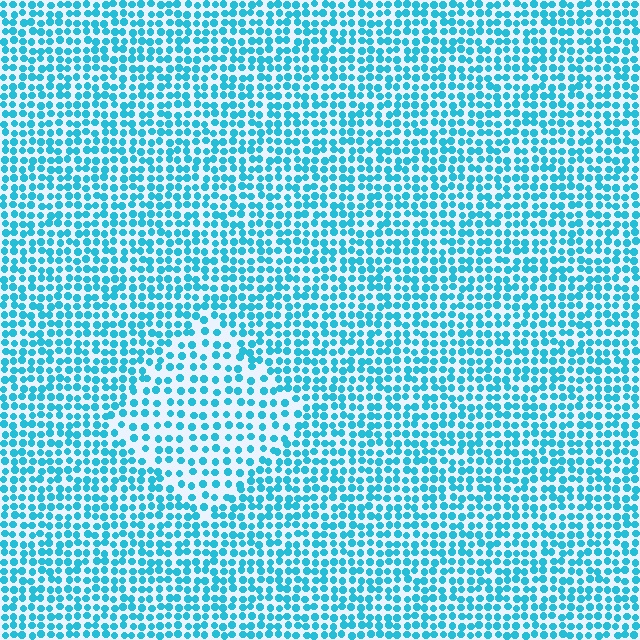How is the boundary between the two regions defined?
The boundary is defined by a change in element density (approximately 1.6x ratio). All elements are the same color, size, and shape.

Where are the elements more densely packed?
The elements are more densely packed outside the diamond boundary.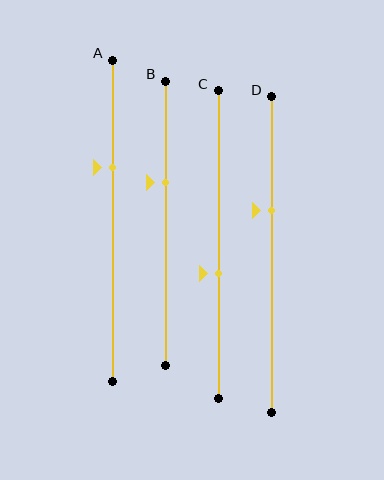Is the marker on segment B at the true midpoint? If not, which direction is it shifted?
No, the marker on segment B is shifted upward by about 14% of the segment length.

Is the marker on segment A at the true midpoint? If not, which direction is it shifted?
No, the marker on segment A is shifted upward by about 17% of the segment length.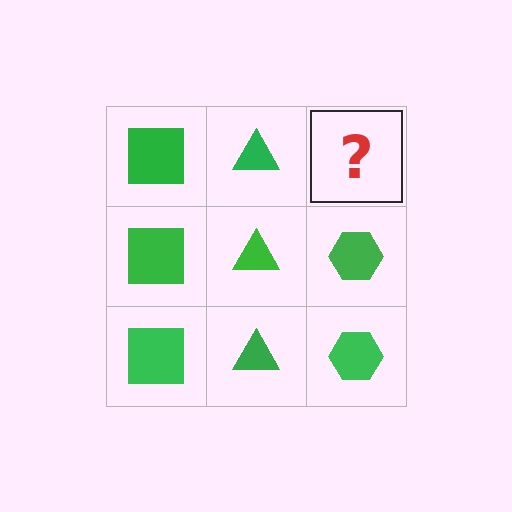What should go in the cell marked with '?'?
The missing cell should contain a green hexagon.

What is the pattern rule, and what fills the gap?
The rule is that each column has a consistent shape. The gap should be filled with a green hexagon.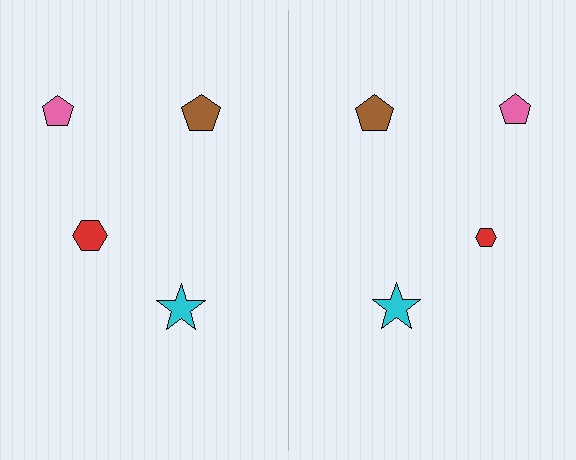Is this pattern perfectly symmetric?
No, the pattern is not perfectly symmetric. The red hexagon on the right side has a different size than its mirror counterpart.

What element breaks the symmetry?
The red hexagon on the right side has a different size than its mirror counterpart.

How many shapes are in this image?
There are 8 shapes in this image.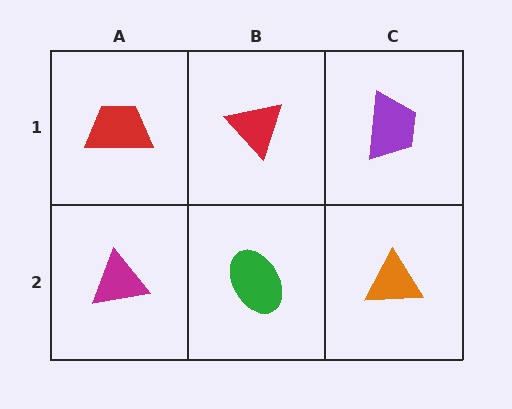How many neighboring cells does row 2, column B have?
3.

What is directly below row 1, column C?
An orange triangle.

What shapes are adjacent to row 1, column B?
A green ellipse (row 2, column B), a red trapezoid (row 1, column A), a purple trapezoid (row 1, column C).